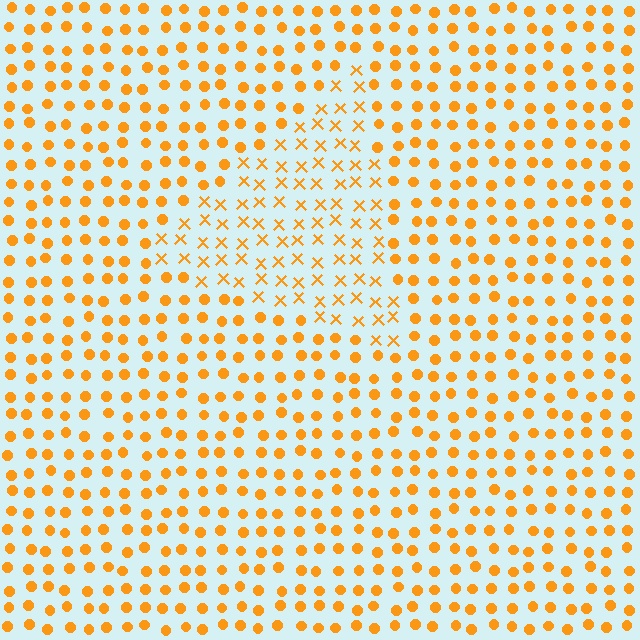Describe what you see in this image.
The image is filled with small orange elements arranged in a uniform grid. A triangle-shaped region contains X marks, while the surrounding area contains circles. The boundary is defined purely by the change in element shape.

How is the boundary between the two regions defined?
The boundary is defined by a change in element shape: X marks inside vs. circles outside. All elements share the same color and spacing.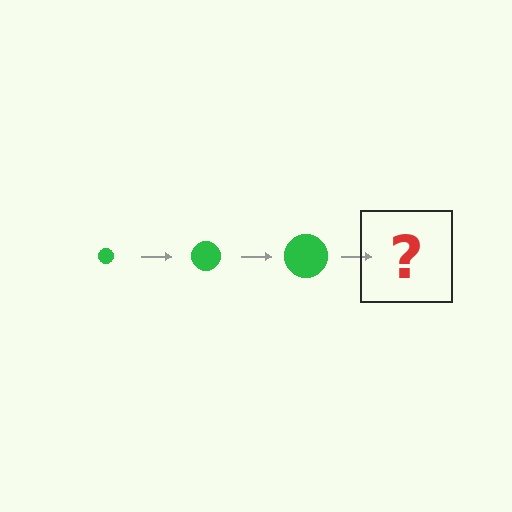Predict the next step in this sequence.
The next step is a green circle, larger than the previous one.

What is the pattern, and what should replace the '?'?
The pattern is that the circle gets progressively larger each step. The '?' should be a green circle, larger than the previous one.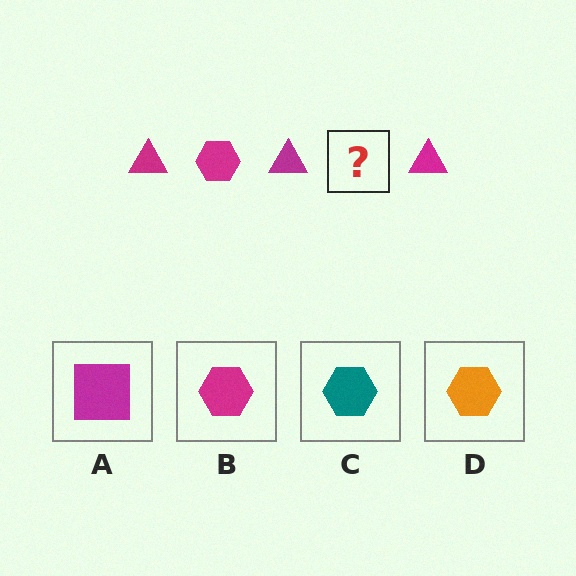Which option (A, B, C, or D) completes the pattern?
B.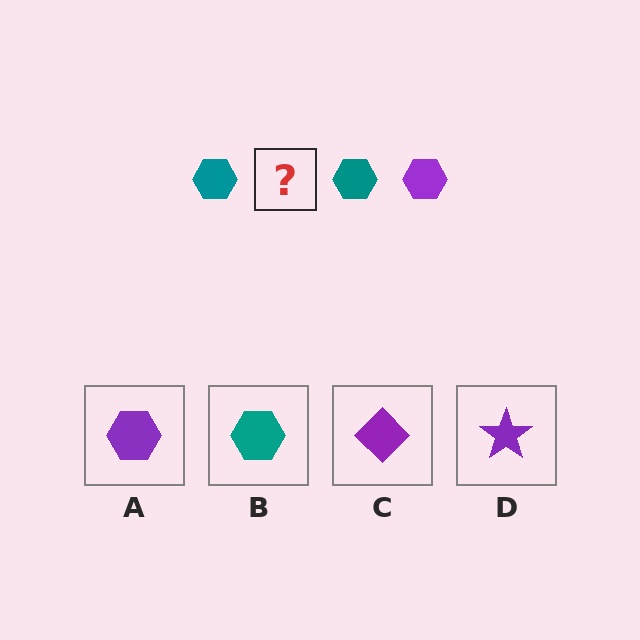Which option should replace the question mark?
Option A.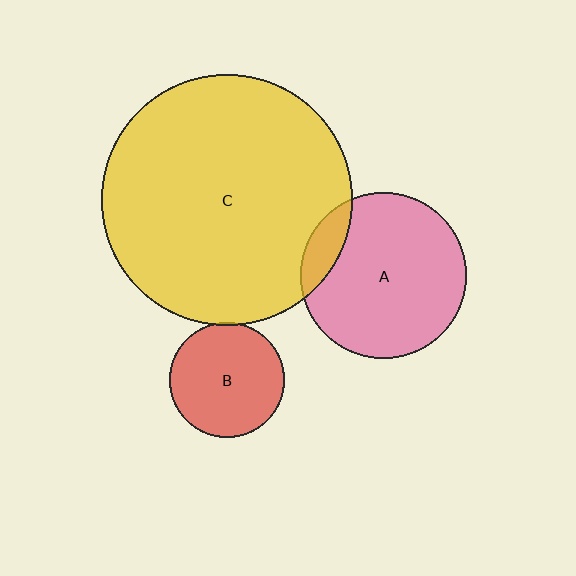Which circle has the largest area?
Circle C (yellow).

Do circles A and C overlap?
Yes.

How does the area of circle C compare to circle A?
Approximately 2.3 times.